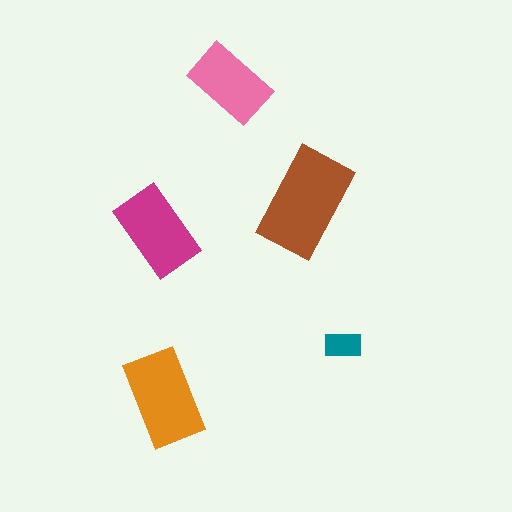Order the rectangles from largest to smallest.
the brown one, the orange one, the magenta one, the pink one, the teal one.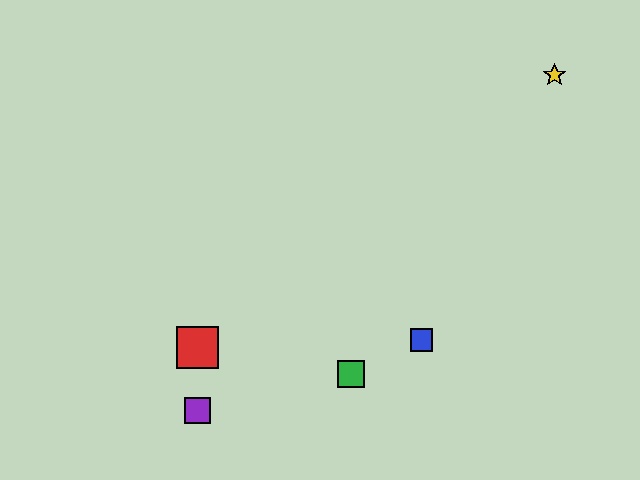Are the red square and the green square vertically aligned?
No, the red square is at x≈198 and the green square is at x≈351.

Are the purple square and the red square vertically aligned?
Yes, both are at x≈198.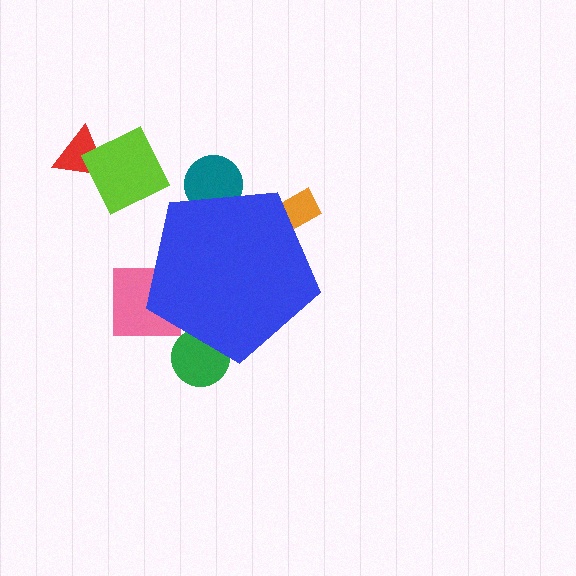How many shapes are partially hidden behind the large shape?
4 shapes are partially hidden.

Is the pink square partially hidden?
Yes, the pink square is partially hidden behind the blue pentagon.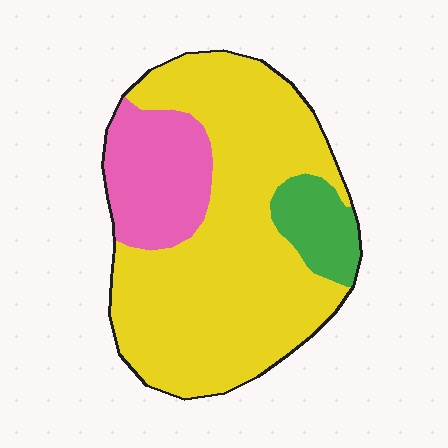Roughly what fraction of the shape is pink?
Pink covers around 20% of the shape.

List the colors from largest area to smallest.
From largest to smallest: yellow, pink, green.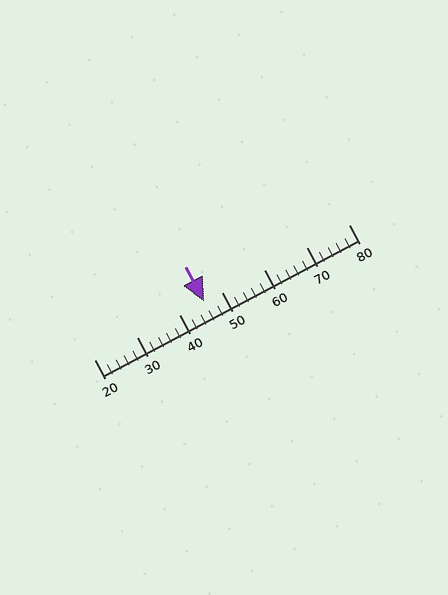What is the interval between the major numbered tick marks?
The major tick marks are spaced 10 units apart.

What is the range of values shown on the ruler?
The ruler shows values from 20 to 80.